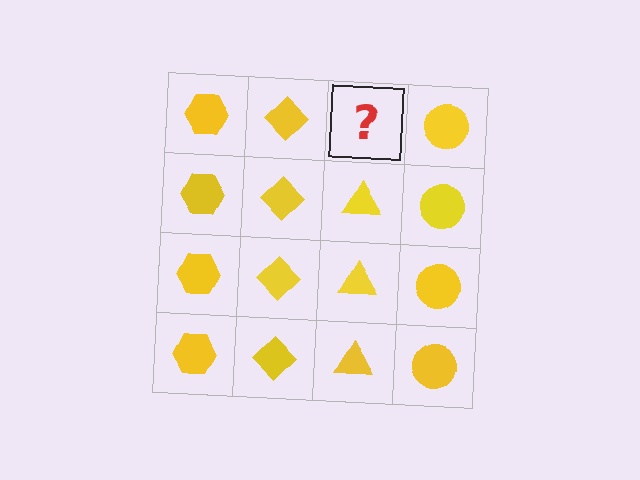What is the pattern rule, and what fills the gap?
The rule is that each column has a consistent shape. The gap should be filled with a yellow triangle.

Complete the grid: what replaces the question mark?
The question mark should be replaced with a yellow triangle.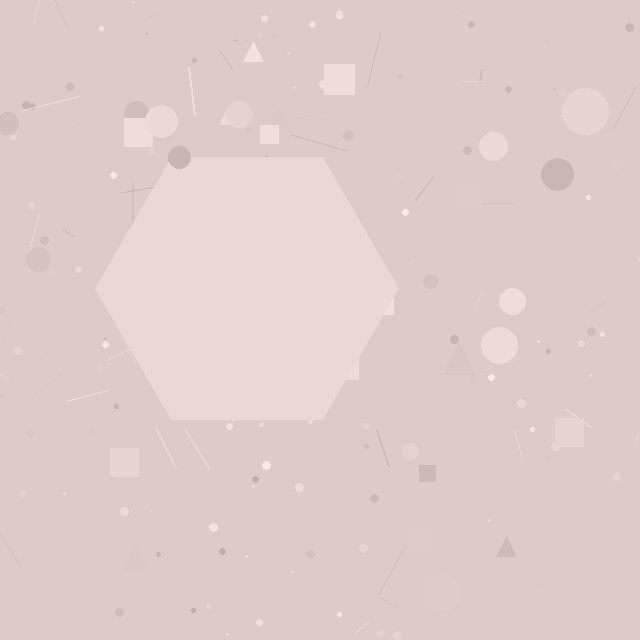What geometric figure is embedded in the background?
A hexagon is embedded in the background.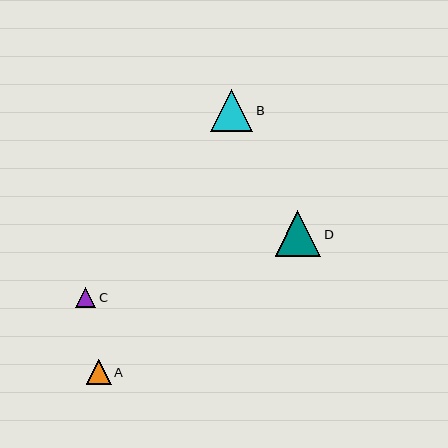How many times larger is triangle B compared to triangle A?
Triangle B is approximately 1.7 times the size of triangle A.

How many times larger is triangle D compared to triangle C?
Triangle D is approximately 2.3 times the size of triangle C.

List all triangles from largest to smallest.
From largest to smallest: D, B, A, C.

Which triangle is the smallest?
Triangle C is the smallest with a size of approximately 20 pixels.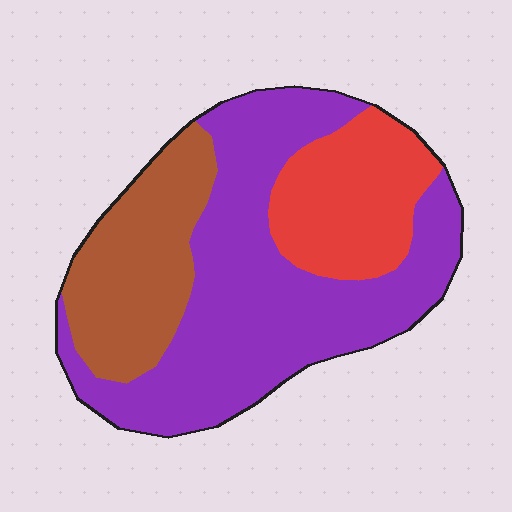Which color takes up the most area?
Purple, at roughly 55%.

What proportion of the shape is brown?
Brown covers around 25% of the shape.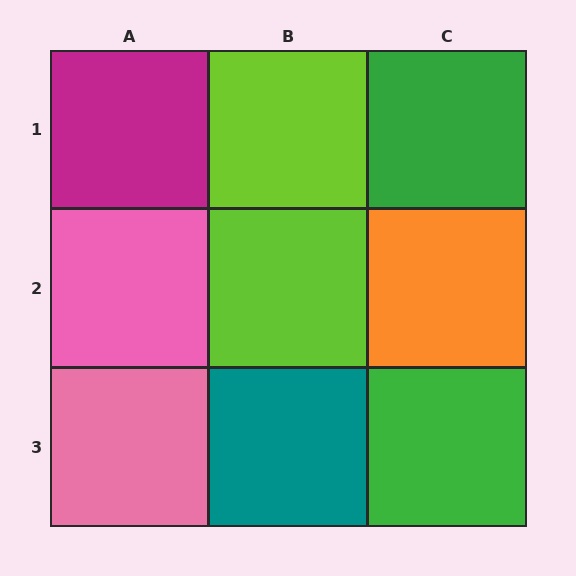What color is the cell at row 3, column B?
Teal.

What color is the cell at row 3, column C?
Green.